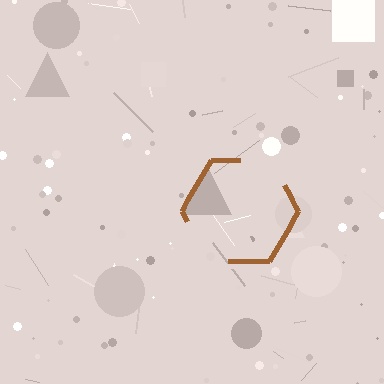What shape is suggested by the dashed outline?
The dashed outline suggests a hexagon.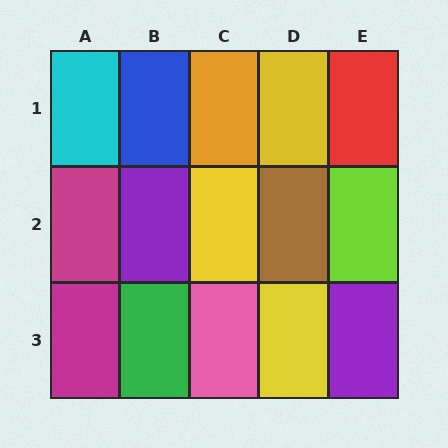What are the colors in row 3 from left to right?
Magenta, green, pink, yellow, purple.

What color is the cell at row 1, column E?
Red.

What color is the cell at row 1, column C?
Orange.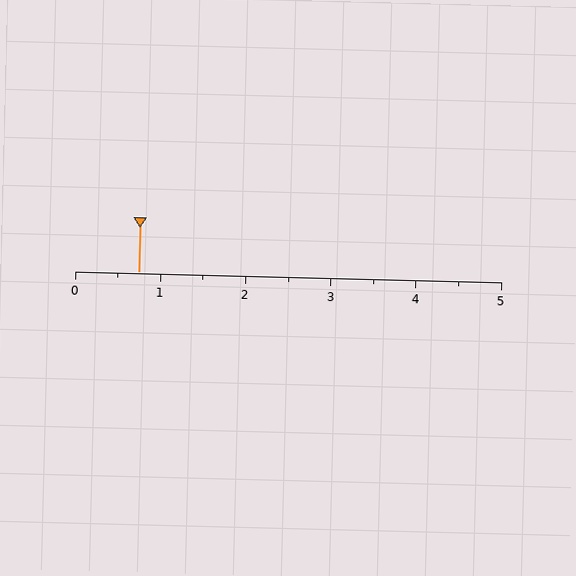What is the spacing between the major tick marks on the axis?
The major ticks are spaced 1 apart.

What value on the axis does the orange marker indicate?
The marker indicates approximately 0.8.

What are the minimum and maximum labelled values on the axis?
The axis runs from 0 to 5.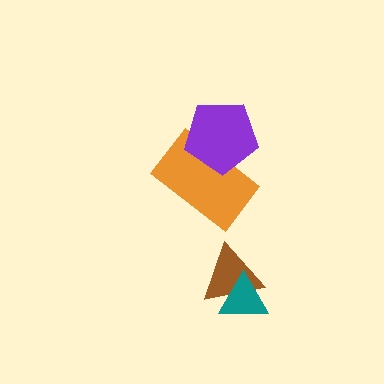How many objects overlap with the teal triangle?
1 object overlaps with the teal triangle.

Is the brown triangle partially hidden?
Yes, it is partially covered by another shape.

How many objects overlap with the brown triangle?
1 object overlaps with the brown triangle.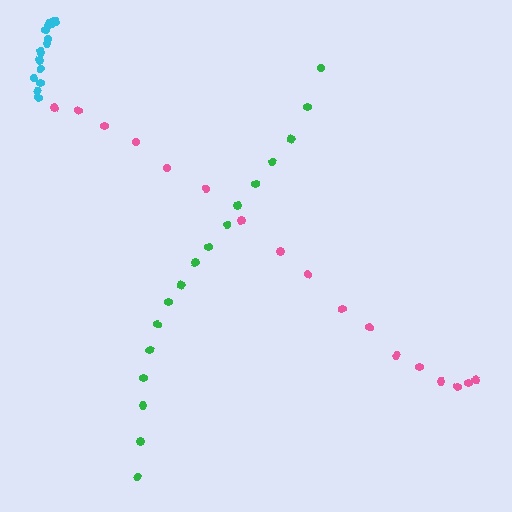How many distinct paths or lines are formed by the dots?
There are 3 distinct paths.